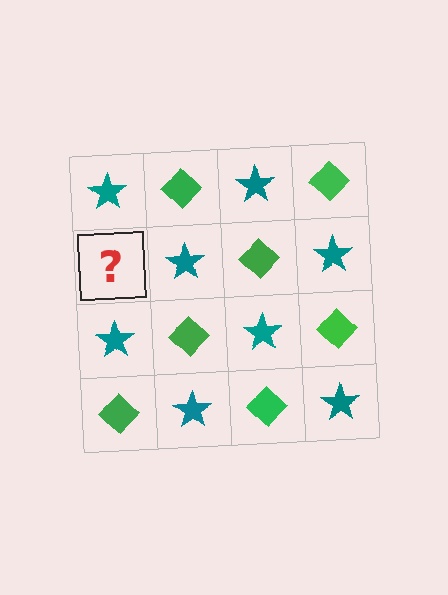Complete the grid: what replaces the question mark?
The question mark should be replaced with a green diamond.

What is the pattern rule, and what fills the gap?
The rule is that it alternates teal star and green diamond in a checkerboard pattern. The gap should be filled with a green diamond.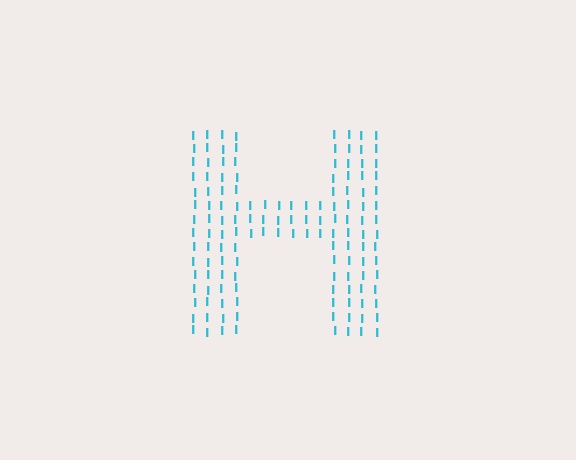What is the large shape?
The large shape is the letter H.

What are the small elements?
The small elements are letter I's.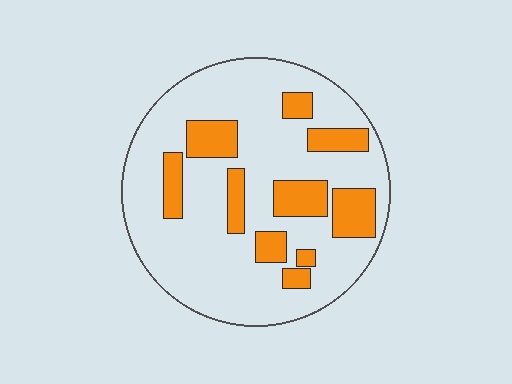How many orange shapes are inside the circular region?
10.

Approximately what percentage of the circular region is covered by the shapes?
Approximately 25%.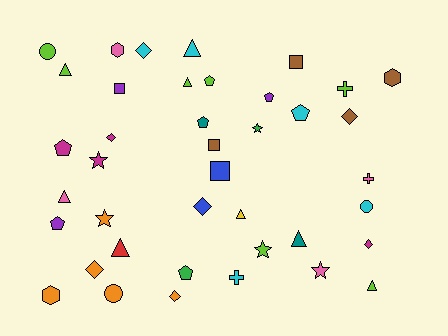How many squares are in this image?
There are 4 squares.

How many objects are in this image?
There are 40 objects.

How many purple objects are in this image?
There are 3 purple objects.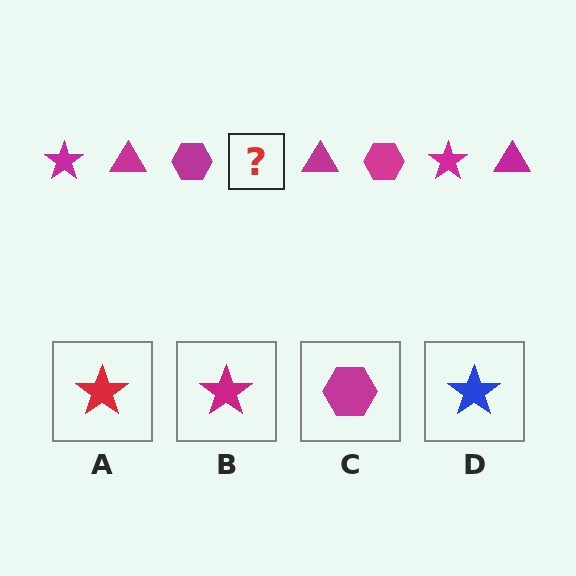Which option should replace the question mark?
Option B.